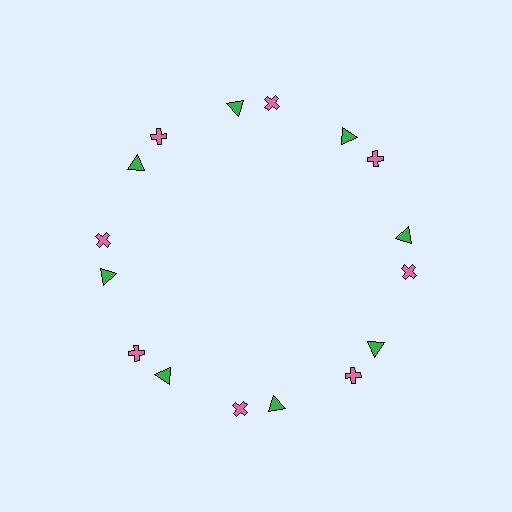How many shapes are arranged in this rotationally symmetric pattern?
There are 16 shapes, arranged in 8 groups of 2.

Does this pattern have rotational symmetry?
Yes, this pattern has 8-fold rotational symmetry. It looks the same after rotating 45 degrees around the center.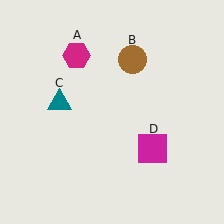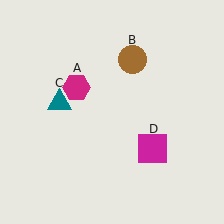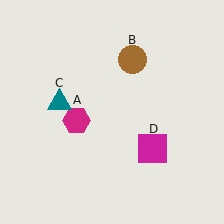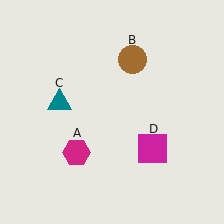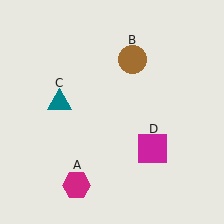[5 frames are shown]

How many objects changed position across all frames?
1 object changed position: magenta hexagon (object A).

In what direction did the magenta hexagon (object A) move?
The magenta hexagon (object A) moved down.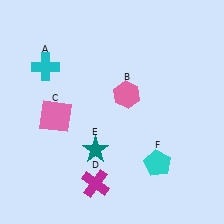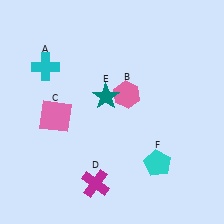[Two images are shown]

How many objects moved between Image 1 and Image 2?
1 object moved between the two images.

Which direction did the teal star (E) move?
The teal star (E) moved up.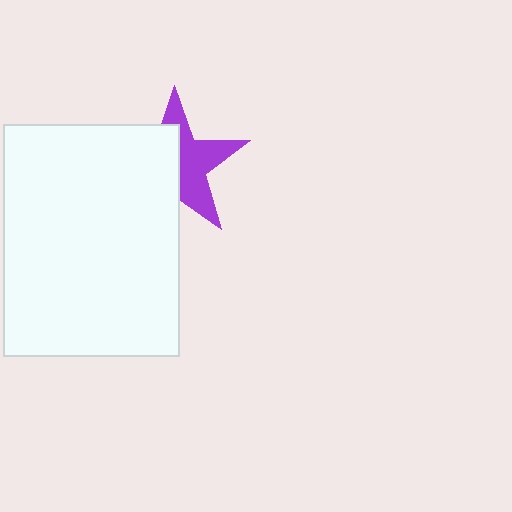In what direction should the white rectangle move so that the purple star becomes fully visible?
The white rectangle should move left. That is the shortest direction to clear the overlap and leave the purple star fully visible.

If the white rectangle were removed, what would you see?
You would see the complete purple star.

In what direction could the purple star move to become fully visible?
The purple star could move right. That would shift it out from behind the white rectangle entirely.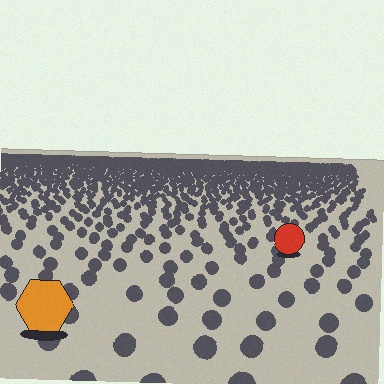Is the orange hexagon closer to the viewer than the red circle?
Yes. The orange hexagon is closer — you can tell from the texture gradient: the ground texture is coarser near it.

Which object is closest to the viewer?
The orange hexagon is closest. The texture marks near it are larger and more spread out.